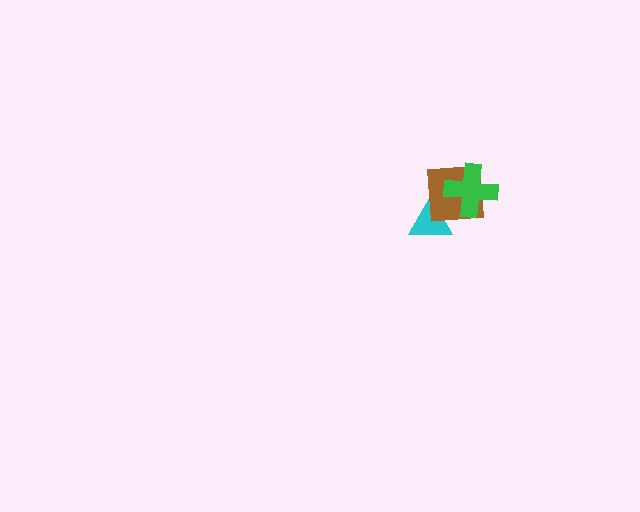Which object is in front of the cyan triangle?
The brown square is in front of the cyan triangle.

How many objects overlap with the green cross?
1 object overlaps with the green cross.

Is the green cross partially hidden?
No, no other shape covers it.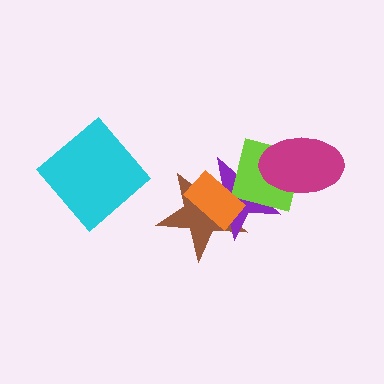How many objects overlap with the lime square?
2 objects overlap with the lime square.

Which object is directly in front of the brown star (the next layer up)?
The purple star is directly in front of the brown star.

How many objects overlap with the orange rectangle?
2 objects overlap with the orange rectangle.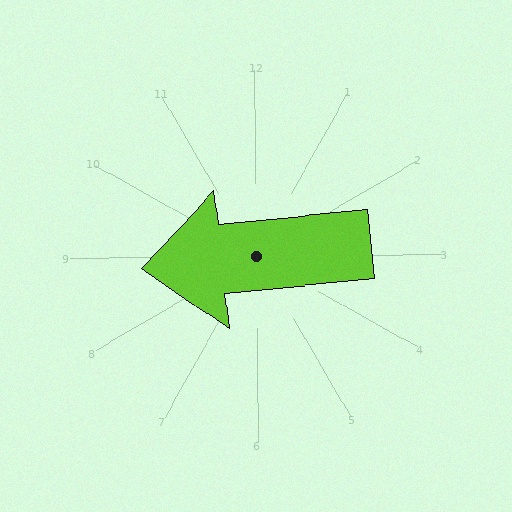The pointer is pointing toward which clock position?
Roughly 9 o'clock.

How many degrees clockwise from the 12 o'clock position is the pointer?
Approximately 264 degrees.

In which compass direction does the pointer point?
West.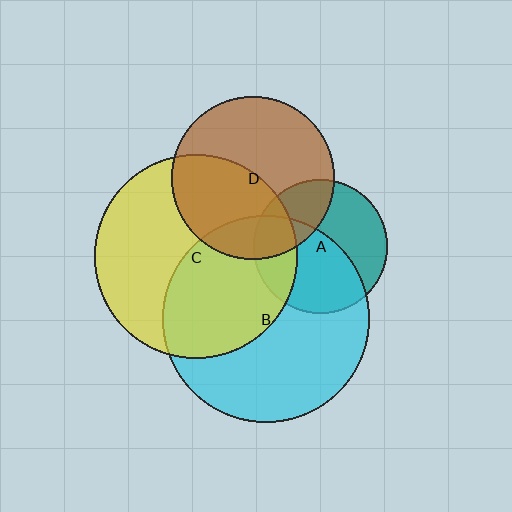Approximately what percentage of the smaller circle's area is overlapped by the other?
Approximately 45%.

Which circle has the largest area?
Circle B (cyan).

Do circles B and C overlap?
Yes.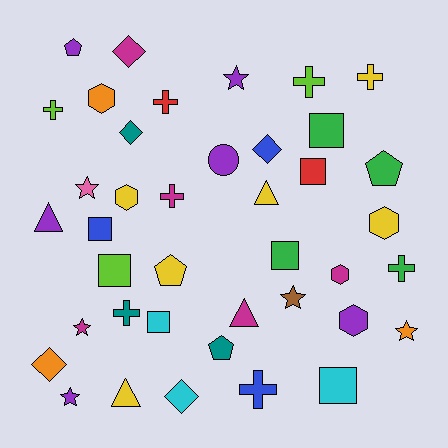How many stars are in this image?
There are 6 stars.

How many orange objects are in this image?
There are 3 orange objects.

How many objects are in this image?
There are 40 objects.